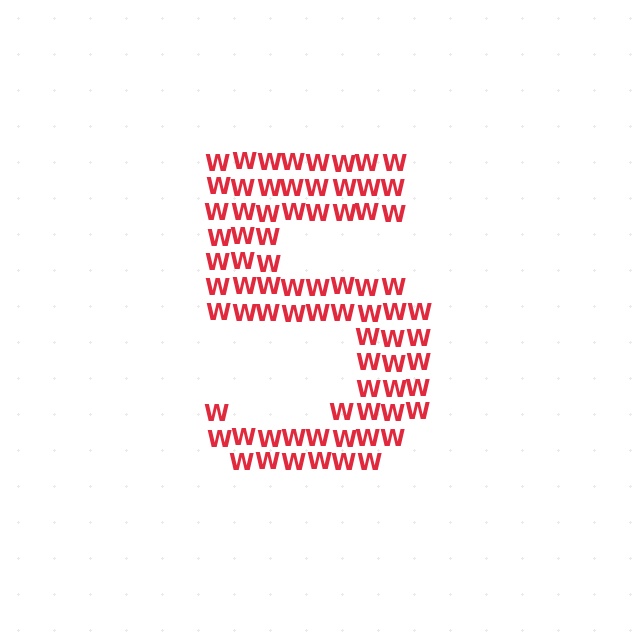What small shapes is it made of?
It is made of small letter W's.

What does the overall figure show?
The overall figure shows the digit 5.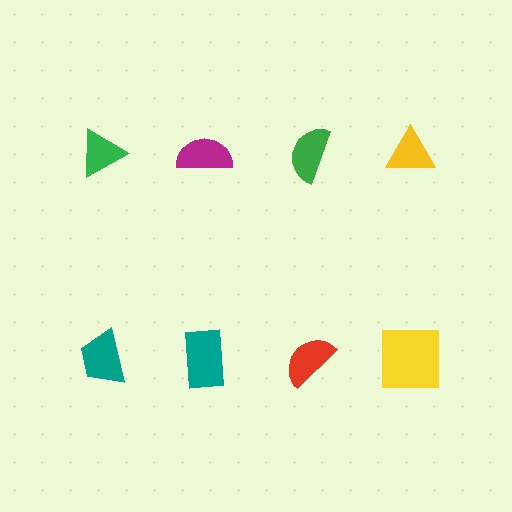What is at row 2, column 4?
A yellow square.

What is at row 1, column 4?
A yellow triangle.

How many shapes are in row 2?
4 shapes.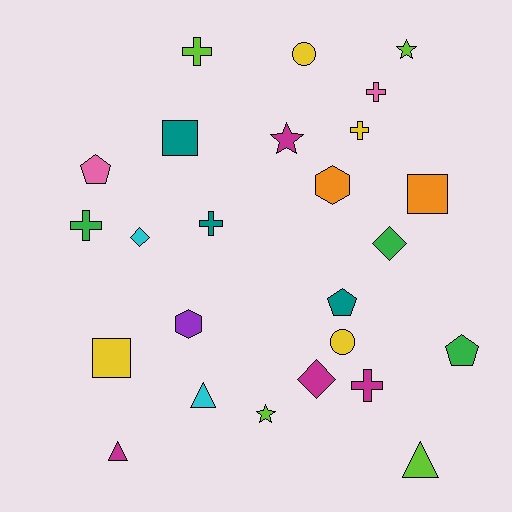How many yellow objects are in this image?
There are 4 yellow objects.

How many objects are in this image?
There are 25 objects.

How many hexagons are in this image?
There are 2 hexagons.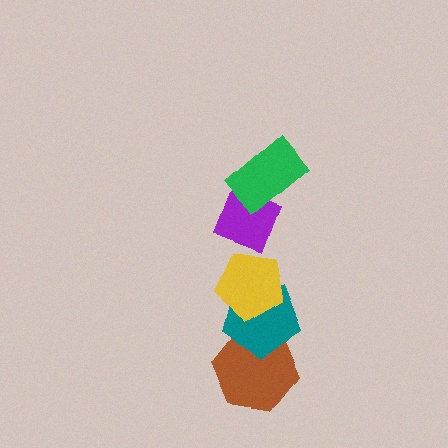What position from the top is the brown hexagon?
The brown hexagon is 5th from the top.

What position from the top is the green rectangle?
The green rectangle is 1st from the top.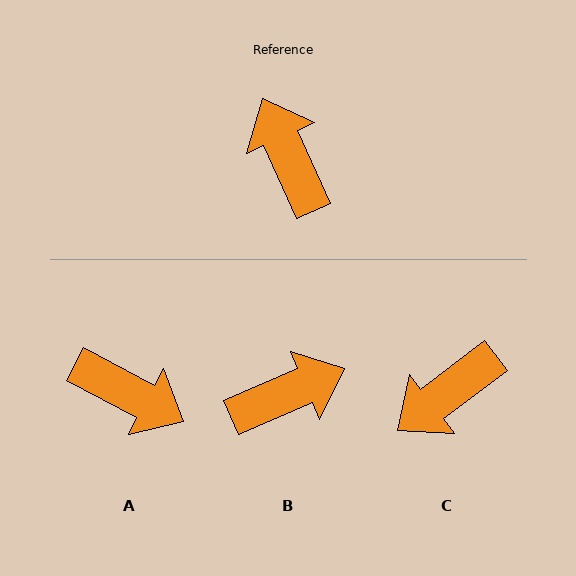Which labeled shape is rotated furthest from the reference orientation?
A, about 142 degrees away.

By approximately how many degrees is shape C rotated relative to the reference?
Approximately 103 degrees counter-clockwise.